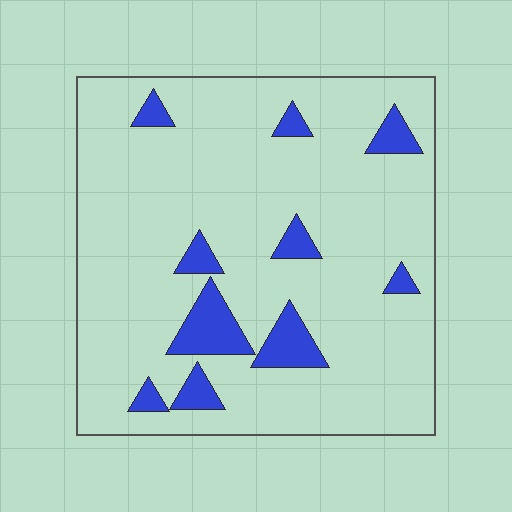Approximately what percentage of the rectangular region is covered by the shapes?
Approximately 10%.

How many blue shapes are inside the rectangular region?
10.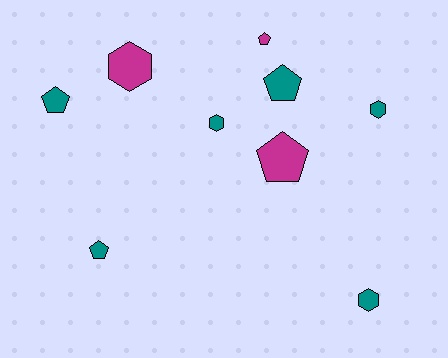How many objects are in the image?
There are 9 objects.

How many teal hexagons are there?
There are 3 teal hexagons.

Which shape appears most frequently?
Pentagon, with 5 objects.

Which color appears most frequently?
Teal, with 6 objects.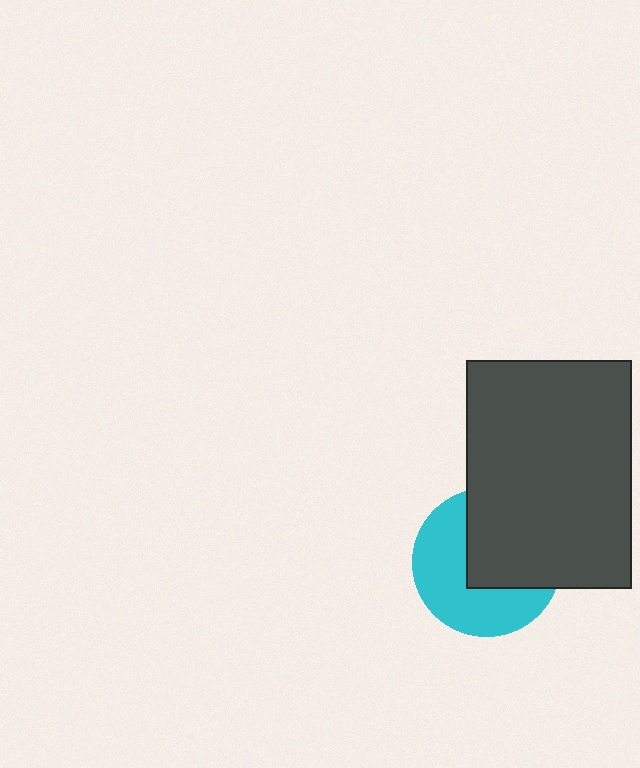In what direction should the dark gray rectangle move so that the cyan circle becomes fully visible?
The dark gray rectangle should move toward the upper-right. That is the shortest direction to clear the overlap and leave the cyan circle fully visible.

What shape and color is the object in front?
The object in front is a dark gray rectangle.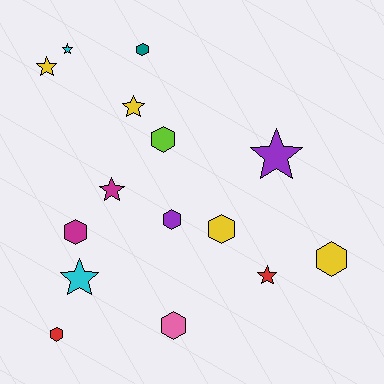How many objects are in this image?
There are 15 objects.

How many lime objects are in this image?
There is 1 lime object.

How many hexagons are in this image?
There are 8 hexagons.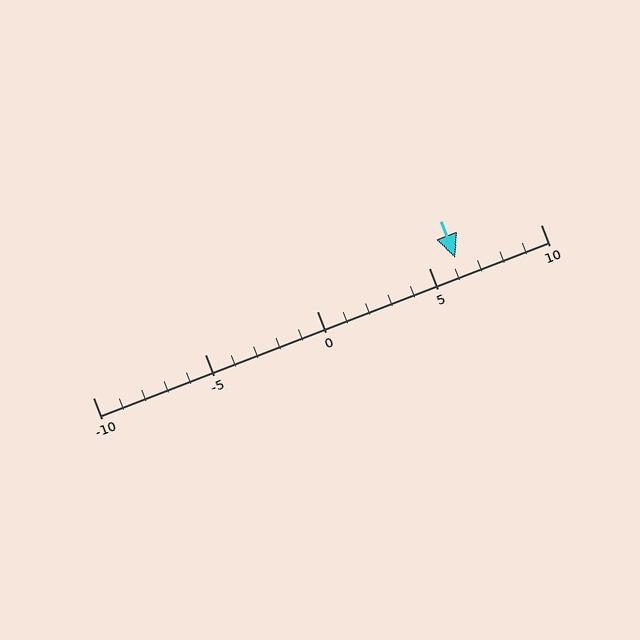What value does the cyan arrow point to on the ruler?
The cyan arrow points to approximately 6.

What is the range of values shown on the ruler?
The ruler shows values from -10 to 10.